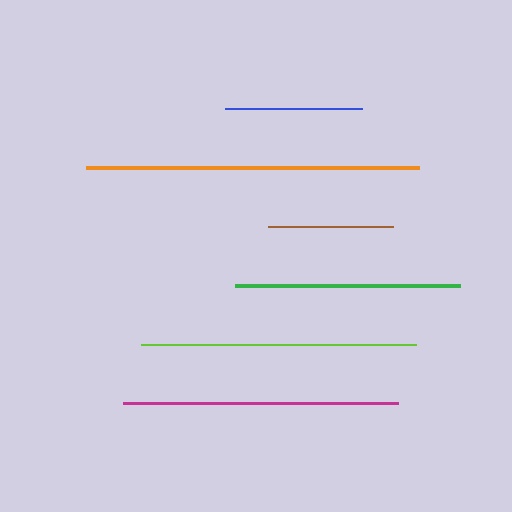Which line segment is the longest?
The orange line is the longest at approximately 333 pixels.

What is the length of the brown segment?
The brown segment is approximately 125 pixels long.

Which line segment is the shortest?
The brown line is the shortest at approximately 125 pixels.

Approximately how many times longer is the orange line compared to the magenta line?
The orange line is approximately 1.2 times the length of the magenta line.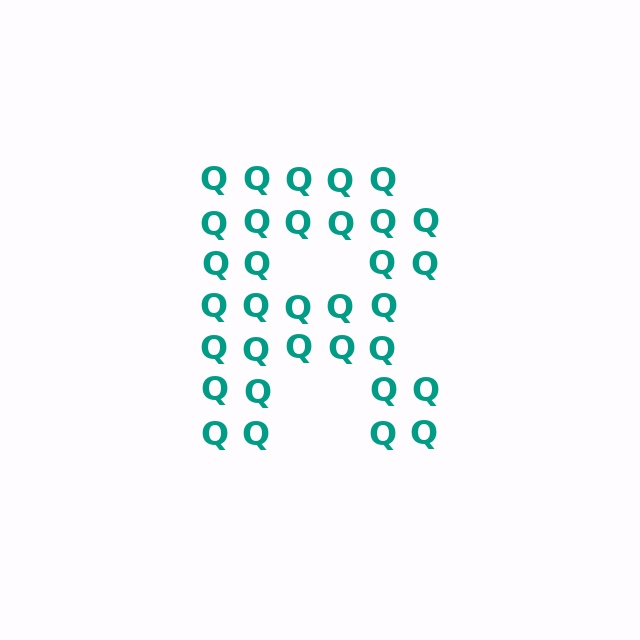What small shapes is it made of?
It is made of small letter Q's.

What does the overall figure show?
The overall figure shows the letter R.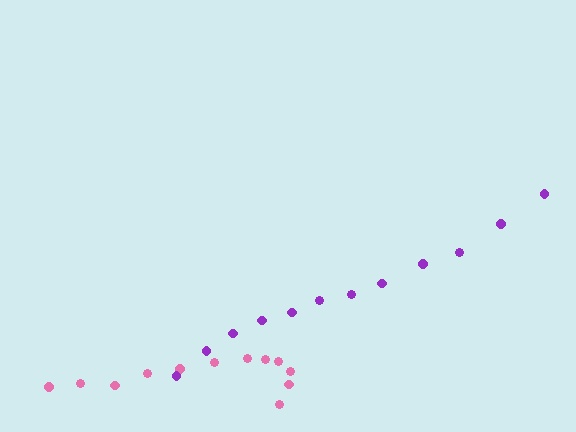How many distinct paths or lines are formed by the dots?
There are 2 distinct paths.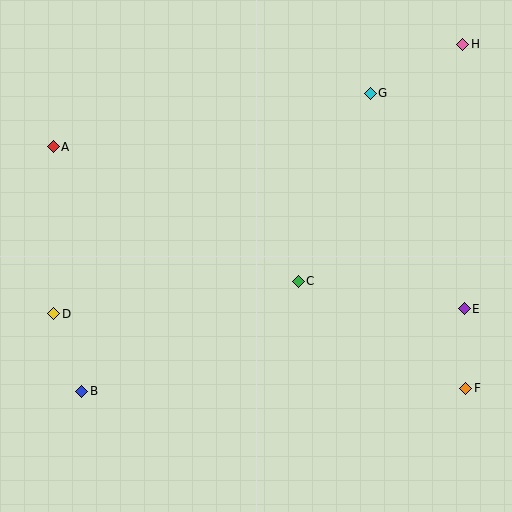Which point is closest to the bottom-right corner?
Point F is closest to the bottom-right corner.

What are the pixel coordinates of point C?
Point C is at (298, 281).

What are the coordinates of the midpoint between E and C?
The midpoint between E and C is at (381, 295).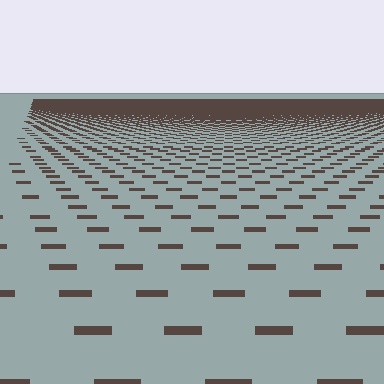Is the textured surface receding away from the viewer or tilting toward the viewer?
The surface is receding away from the viewer. Texture elements get smaller and denser toward the top.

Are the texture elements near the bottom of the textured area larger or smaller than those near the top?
Larger. Near the bottom, elements are closer to the viewer and appear at a bigger on-screen size.